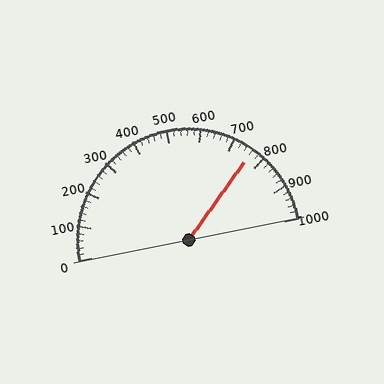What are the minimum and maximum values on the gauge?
The gauge ranges from 0 to 1000.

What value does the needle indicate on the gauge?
The needle indicates approximately 760.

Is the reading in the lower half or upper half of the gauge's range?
The reading is in the upper half of the range (0 to 1000).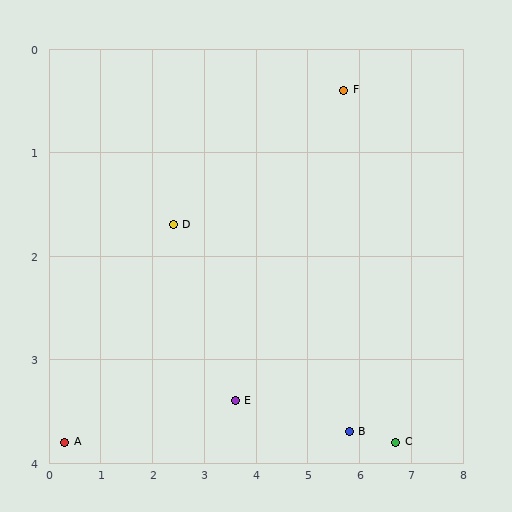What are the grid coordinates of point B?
Point B is at approximately (5.8, 3.7).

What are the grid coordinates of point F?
Point F is at approximately (5.7, 0.4).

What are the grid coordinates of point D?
Point D is at approximately (2.4, 1.7).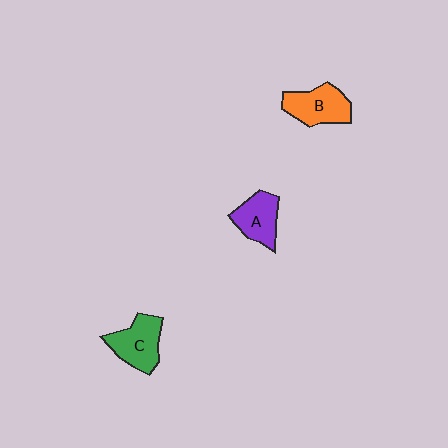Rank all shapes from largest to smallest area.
From largest to smallest: C (green), B (orange), A (purple).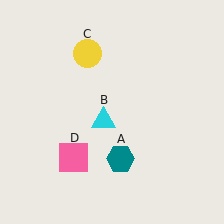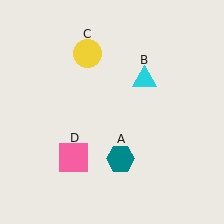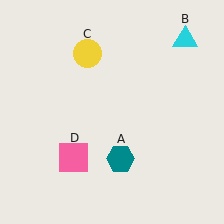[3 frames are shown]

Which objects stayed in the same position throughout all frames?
Teal hexagon (object A) and yellow circle (object C) and pink square (object D) remained stationary.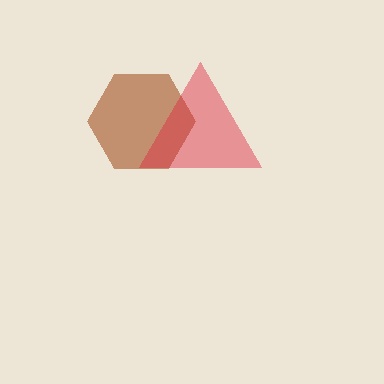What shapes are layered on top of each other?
The layered shapes are: a brown hexagon, a red triangle.